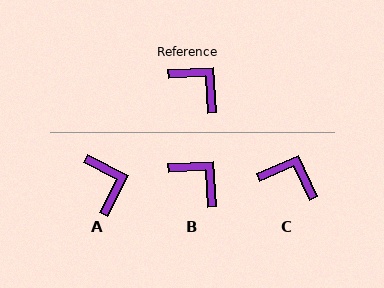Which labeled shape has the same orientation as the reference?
B.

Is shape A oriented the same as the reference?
No, it is off by about 31 degrees.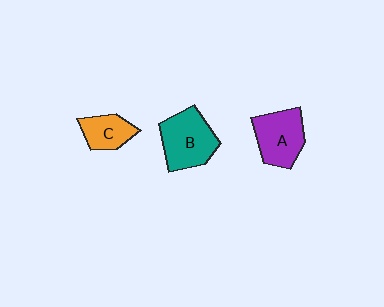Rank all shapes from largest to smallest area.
From largest to smallest: B (teal), A (purple), C (orange).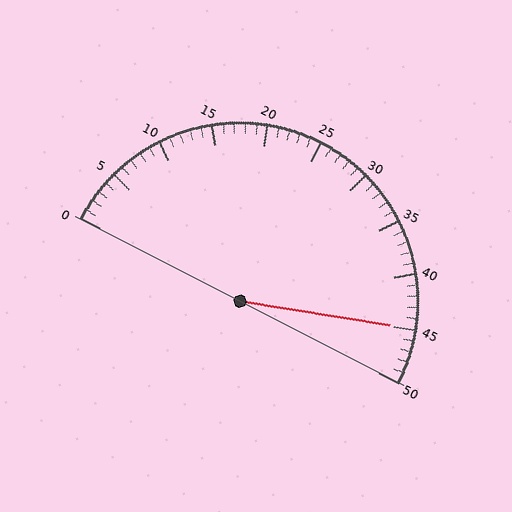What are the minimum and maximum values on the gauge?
The gauge ranges from 0 to 50.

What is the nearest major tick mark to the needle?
The nearest major tick mark is 45.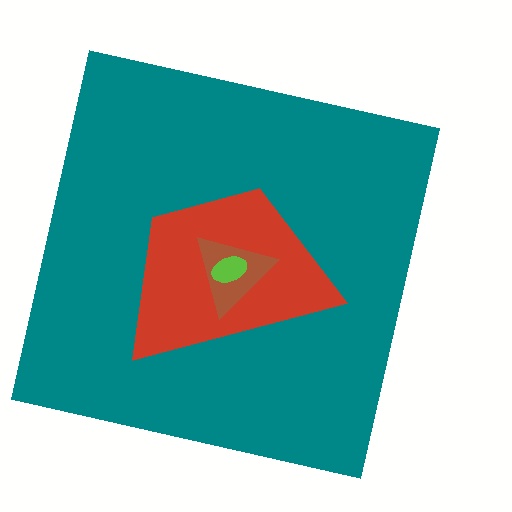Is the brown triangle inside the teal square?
Yes.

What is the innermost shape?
The lime ellipse.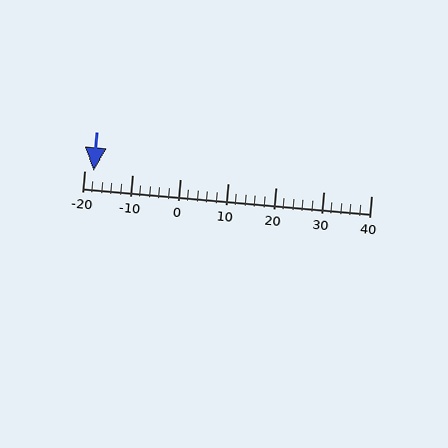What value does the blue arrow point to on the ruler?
The blue arrow points to approximately -18.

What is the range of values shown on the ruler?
The ruler shows values from -20 to 40.